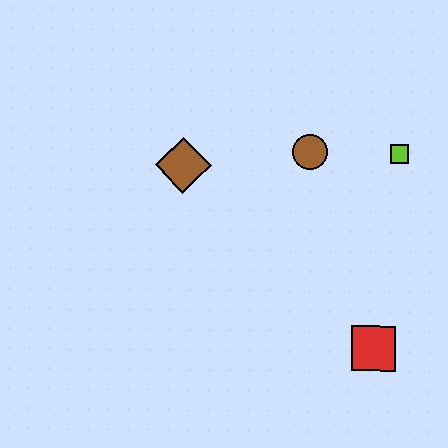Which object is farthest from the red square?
The brown diamond is farthest from the red square.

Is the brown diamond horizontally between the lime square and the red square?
No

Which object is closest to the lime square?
The brown circle is closest to the lime square.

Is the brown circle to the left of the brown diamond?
No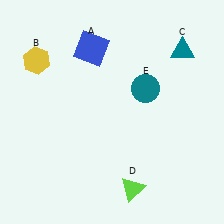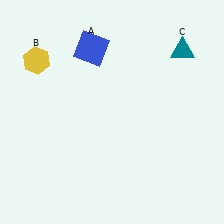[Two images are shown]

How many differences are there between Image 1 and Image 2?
There are 2 differences between the two images.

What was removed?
The lime triangle (D), the teal circle (E) were removed in Image 2.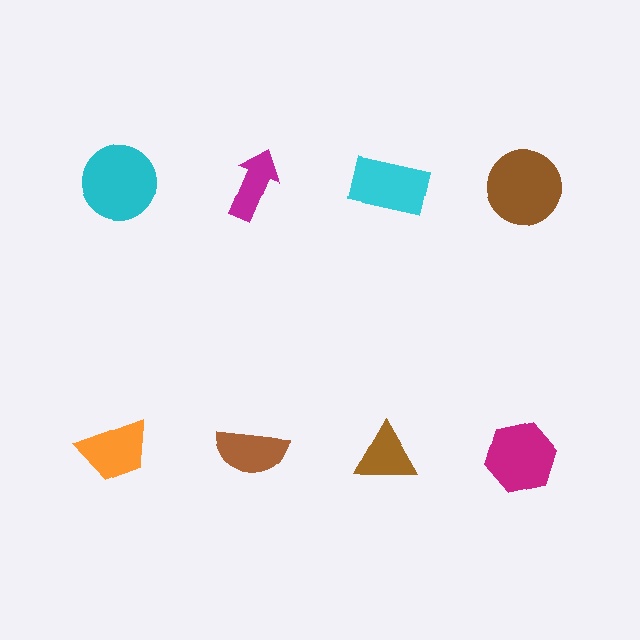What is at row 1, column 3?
A cyan rectangle.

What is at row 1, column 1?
A cyan circle.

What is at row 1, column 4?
A brown circle.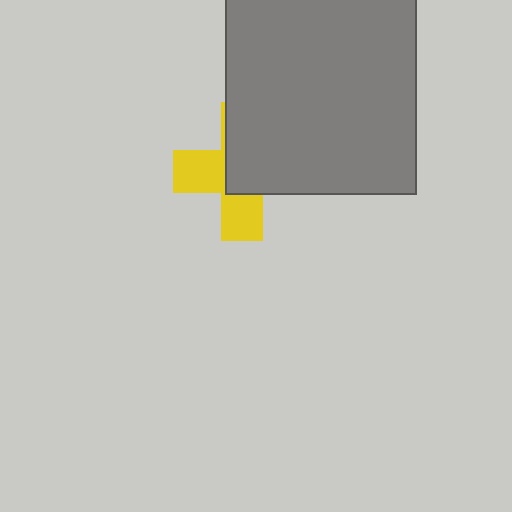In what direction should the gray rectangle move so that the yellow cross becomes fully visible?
The gray rectangle should move toward the upper-right. That is the shortest direction to clear the overlap and leave the yellow cross fully visible.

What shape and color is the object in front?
The object in front is a gray rectangle.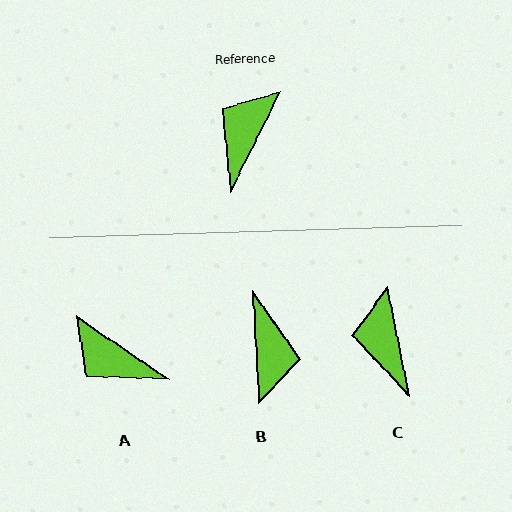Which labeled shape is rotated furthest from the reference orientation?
B, about 150 degrees away.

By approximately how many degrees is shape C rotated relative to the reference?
Approximately 38 degrees counter-clockwise.